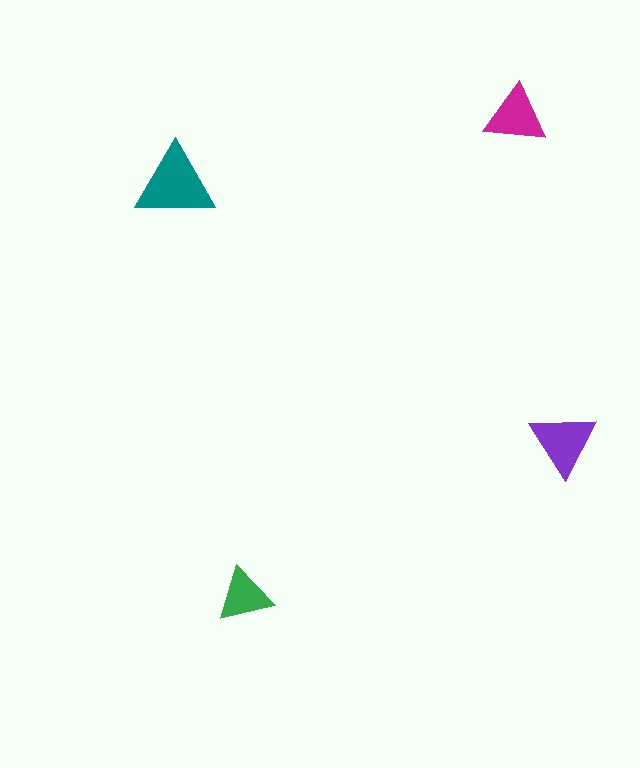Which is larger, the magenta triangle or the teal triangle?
The teal one.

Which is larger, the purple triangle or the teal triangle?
The teal one.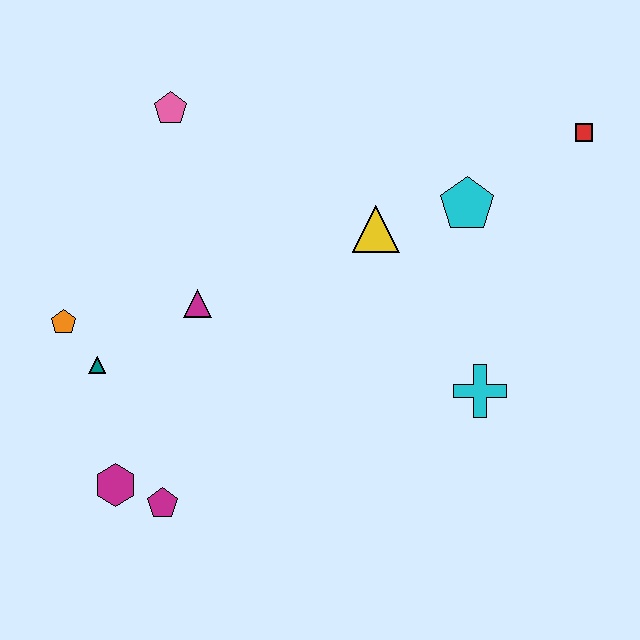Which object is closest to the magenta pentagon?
The magenta hexagon is closest to the magenta pentagon.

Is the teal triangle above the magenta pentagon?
Yes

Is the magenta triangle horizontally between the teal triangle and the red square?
Yes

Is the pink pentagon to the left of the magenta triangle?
Yes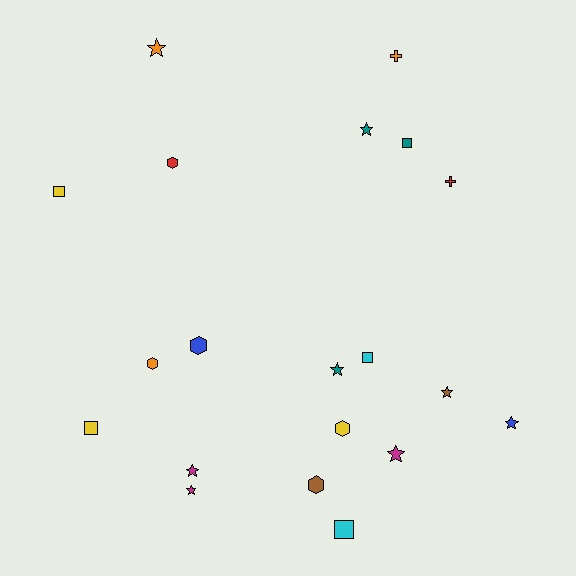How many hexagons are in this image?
There are 5 hexagons.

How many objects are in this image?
There are 20 objects.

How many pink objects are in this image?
There are no pink objects.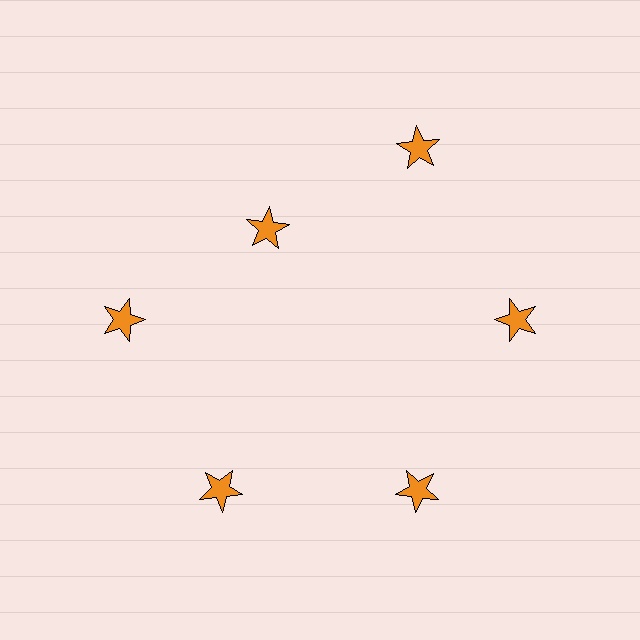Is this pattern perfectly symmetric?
No. The 6 orange stars are arranged in a ring, but one element near the 11 o'clock position is pulled inward toward the center, breaking the 6-fold rotational symmetry.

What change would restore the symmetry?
The symmetry would be restored by moving it outward, back onto the ring so that all 6 stars sit at equal angles and equal distance from the center.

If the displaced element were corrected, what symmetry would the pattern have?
It would have 6-fold rotational symmetry — the pattern would map onto itself every 60 degrees.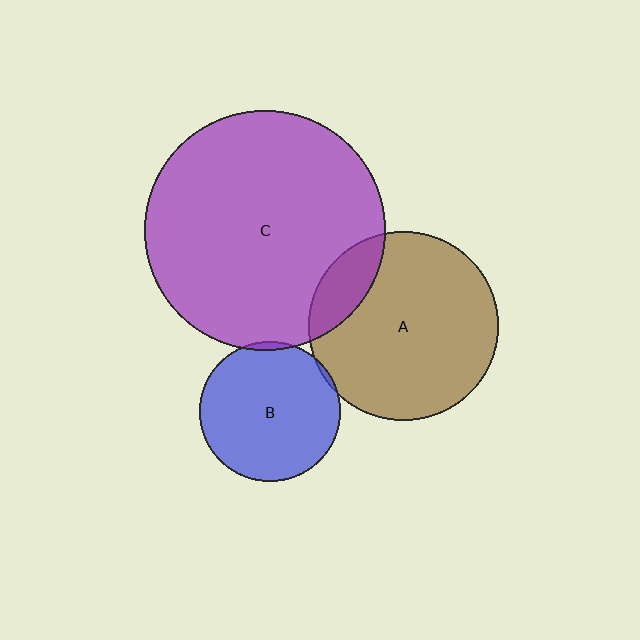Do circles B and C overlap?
Yes.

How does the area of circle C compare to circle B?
Approximately 2.9 times.